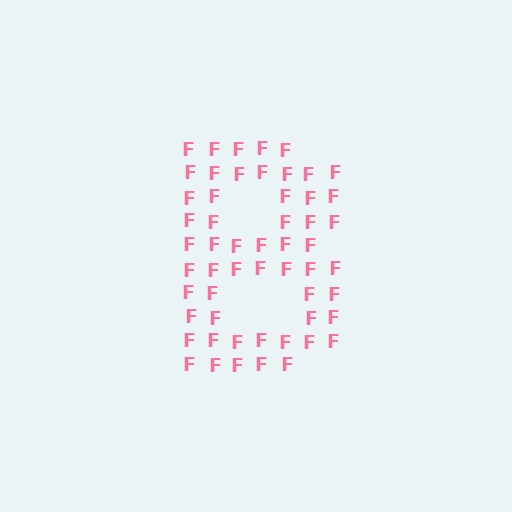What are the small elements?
The small elements are letter F's.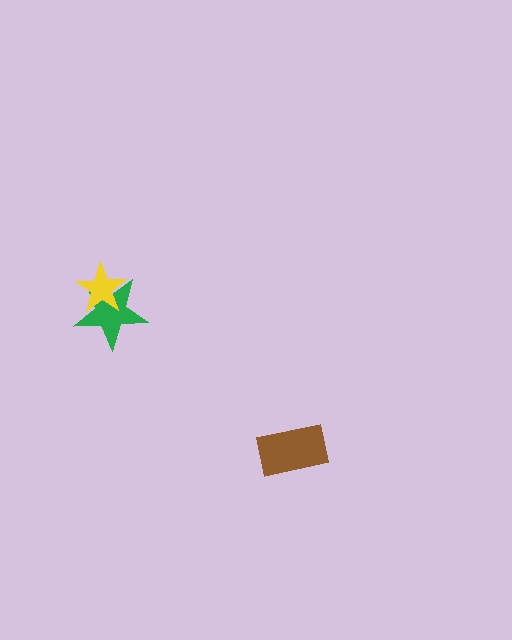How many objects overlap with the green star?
1 object overlaps with the green star.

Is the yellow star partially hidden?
No, no other shape covers it.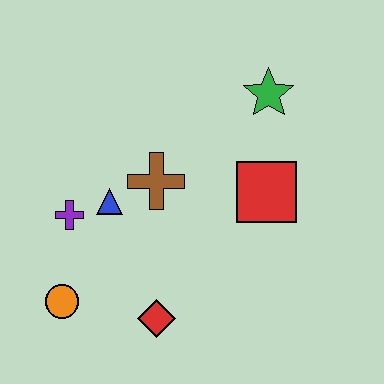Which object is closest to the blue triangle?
The purple cross is closest to the blue triangle.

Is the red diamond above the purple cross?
No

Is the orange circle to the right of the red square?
No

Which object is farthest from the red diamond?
The green star is farthest from the red diamond.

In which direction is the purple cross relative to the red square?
The purple cross is to the left of the red square.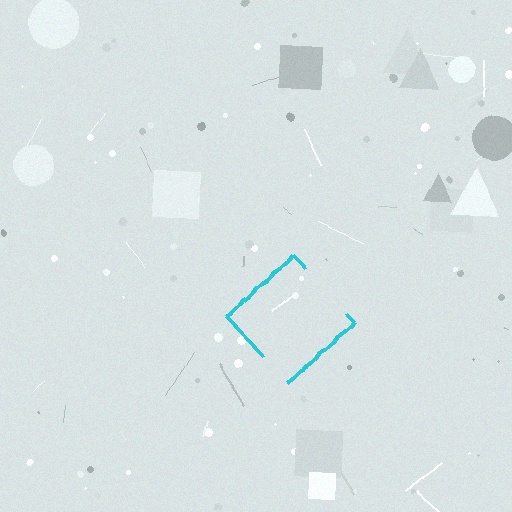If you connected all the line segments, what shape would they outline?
They would outline a diamond.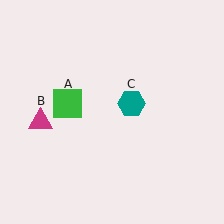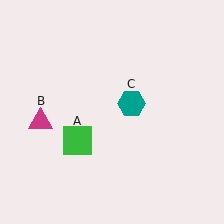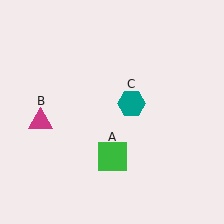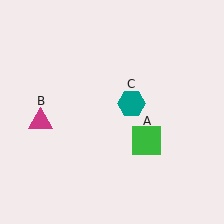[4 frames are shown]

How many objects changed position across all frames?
1 object changed position: green square (object A).